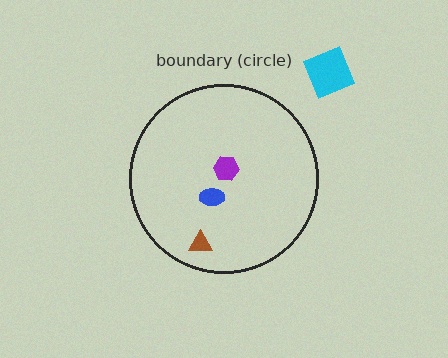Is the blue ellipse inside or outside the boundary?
Inside.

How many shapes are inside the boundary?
3 inside, 1 outside.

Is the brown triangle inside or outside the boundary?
Inside.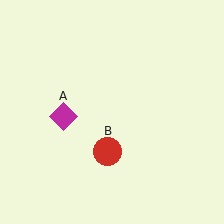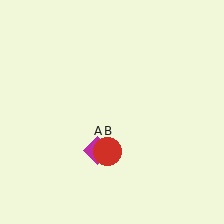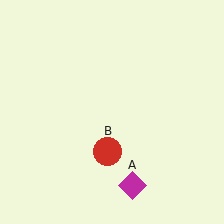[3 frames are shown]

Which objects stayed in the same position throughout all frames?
Red circle (object B) remained stationary.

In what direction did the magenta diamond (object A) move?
The magenta diamond (object A) moved down and to the right.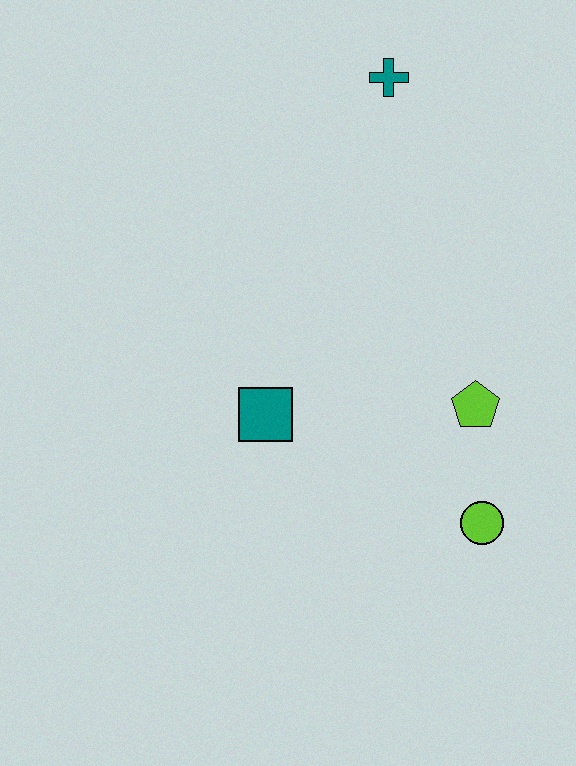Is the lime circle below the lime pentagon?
Yes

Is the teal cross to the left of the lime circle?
Yes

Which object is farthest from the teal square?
The teal cross is farthest from the teal square.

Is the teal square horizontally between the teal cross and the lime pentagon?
No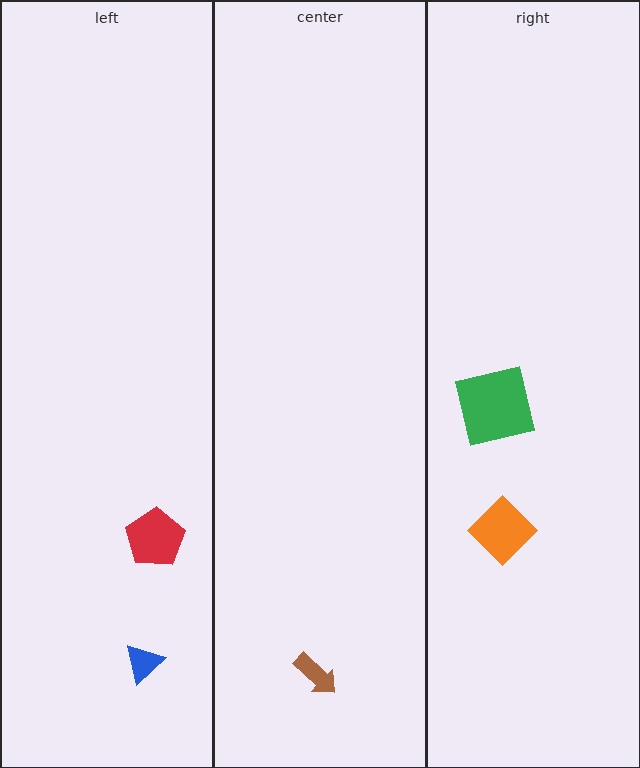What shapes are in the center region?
The brown arrow.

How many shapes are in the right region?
2.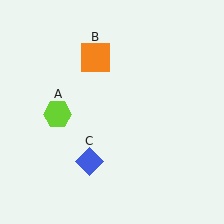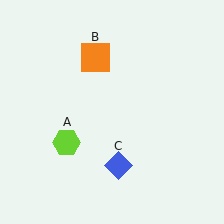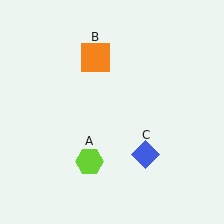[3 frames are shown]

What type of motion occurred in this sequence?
The lime hexagon (object A), blue diamond (object C) rotated counterclockwise around the center of the scene.